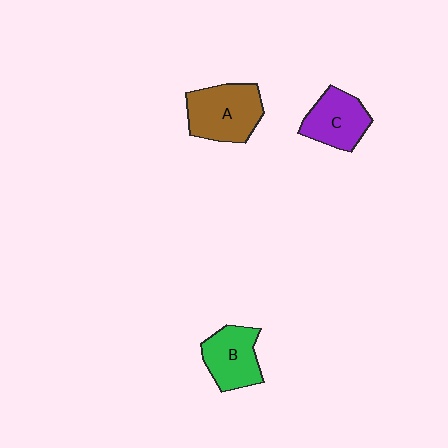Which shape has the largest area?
Shape A (brown).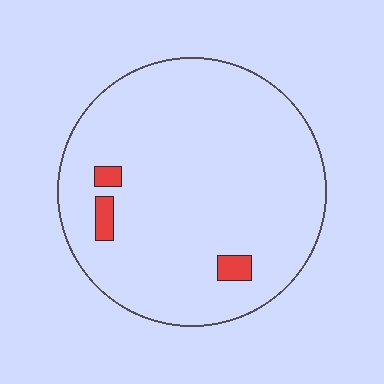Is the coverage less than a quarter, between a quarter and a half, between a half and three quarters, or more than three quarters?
Less than a quarter.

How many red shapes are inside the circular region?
3.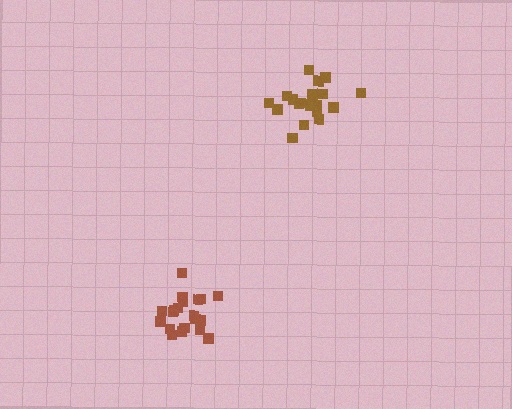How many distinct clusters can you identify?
There are 2 distinct clusters.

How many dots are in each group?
Group 1: 21 dots, Group 2: 20 dots (41 total).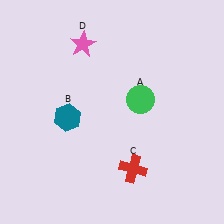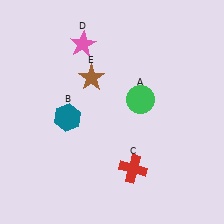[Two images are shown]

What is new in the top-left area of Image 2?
A brown star (E) was added in the top-left area of Image 2.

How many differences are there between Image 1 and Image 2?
There is 1 difference between the two images.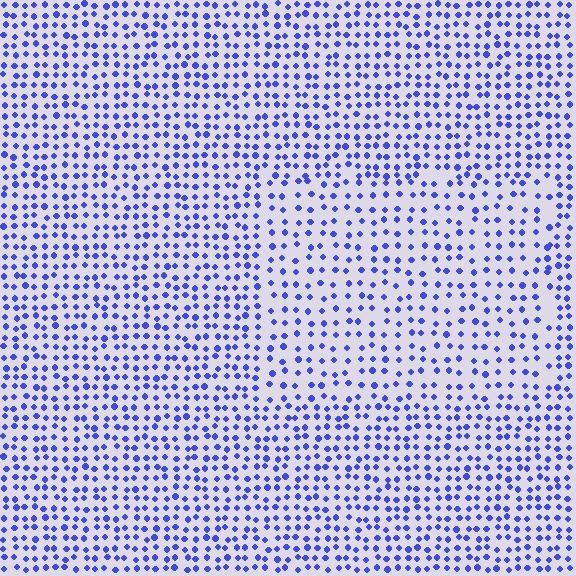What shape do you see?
I see a rectangle.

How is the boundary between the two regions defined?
The boundary is defined by a change in element density (approximately 1.6x ratio). All elements are the same color, size, and shape.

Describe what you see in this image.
The image contains small blue elements arranged at two different densities. A rectangle-shaped region is visible where the elements are less densely packed than the surrounding area.